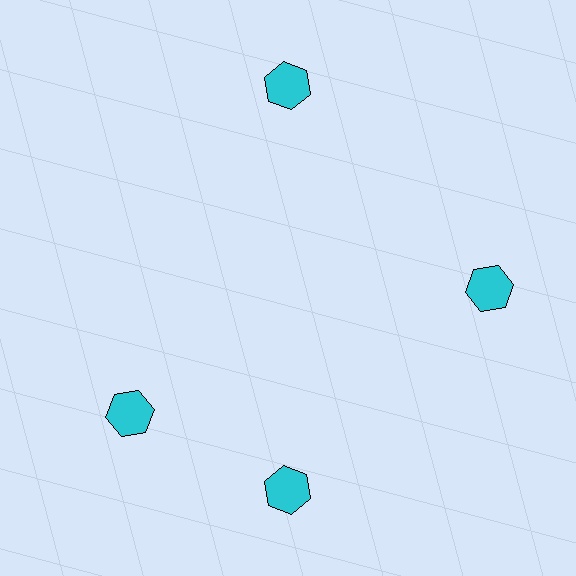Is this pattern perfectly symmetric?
No. The 4 cyan hexagons are arranged in a ring, but one element near the 9 o'clock position is rotated out of alignment along the ring, breaking the 4-fold rotational symmetry.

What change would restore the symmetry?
The symmetry would be restored by rotating it back into even spacing with its neighbors so that all 4 hexagons sit at equal angles and equal distance from the center.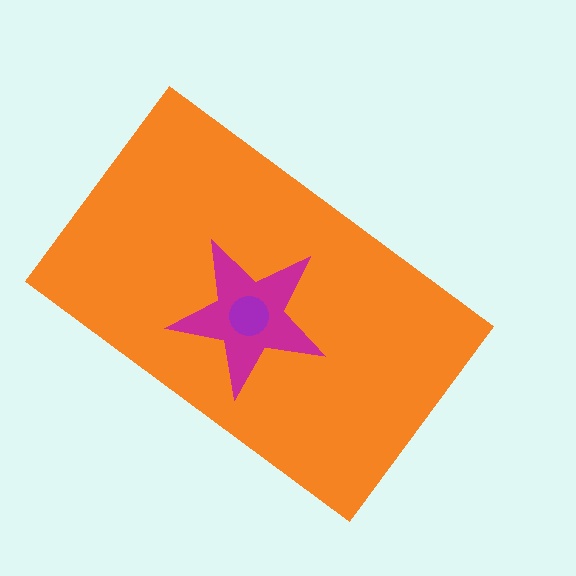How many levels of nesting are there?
3.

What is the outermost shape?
The orange rectangle.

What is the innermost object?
The purple circle.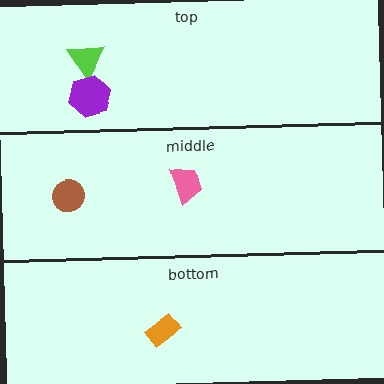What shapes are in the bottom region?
The orange rectangle.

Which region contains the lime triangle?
The top region.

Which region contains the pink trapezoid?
The middle region.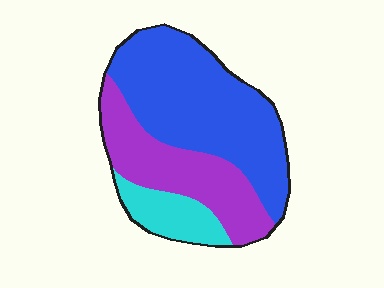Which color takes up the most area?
Blue, at roughly 55%.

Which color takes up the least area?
Cyan, at roughly 15%.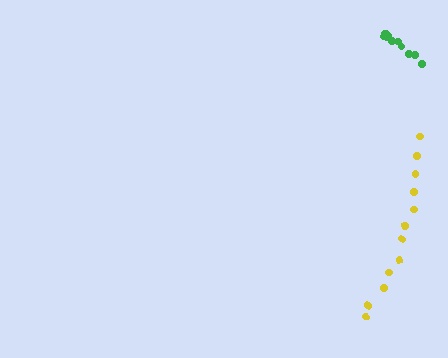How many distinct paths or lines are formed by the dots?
There are 2 distinct paths.